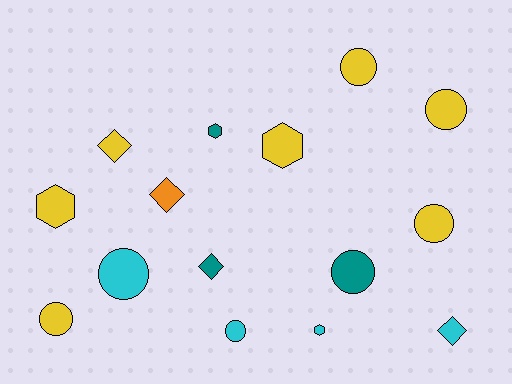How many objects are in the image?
There are 15 objects.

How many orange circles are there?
There are no orange circles.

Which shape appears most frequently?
Circle, with 7 objects.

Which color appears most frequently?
Yellow, with 7 objects.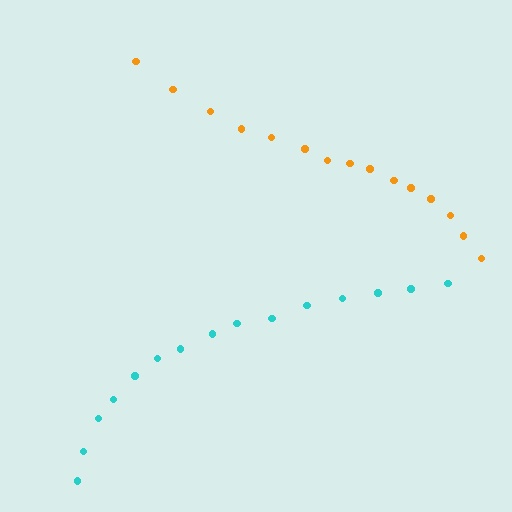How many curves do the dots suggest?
There are 2 distinct paths.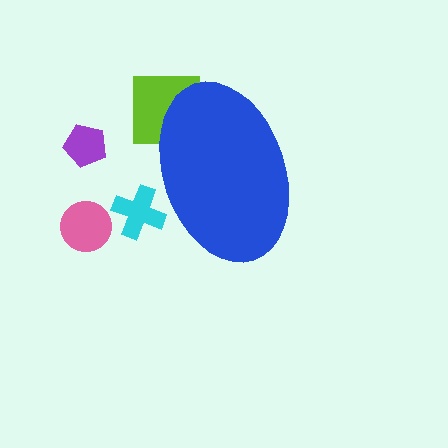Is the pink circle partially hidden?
No, the pink circle is fully visible.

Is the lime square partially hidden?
Yes, the lime square is partially hidden behind the blue ellipse.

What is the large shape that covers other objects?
A blue ellipse.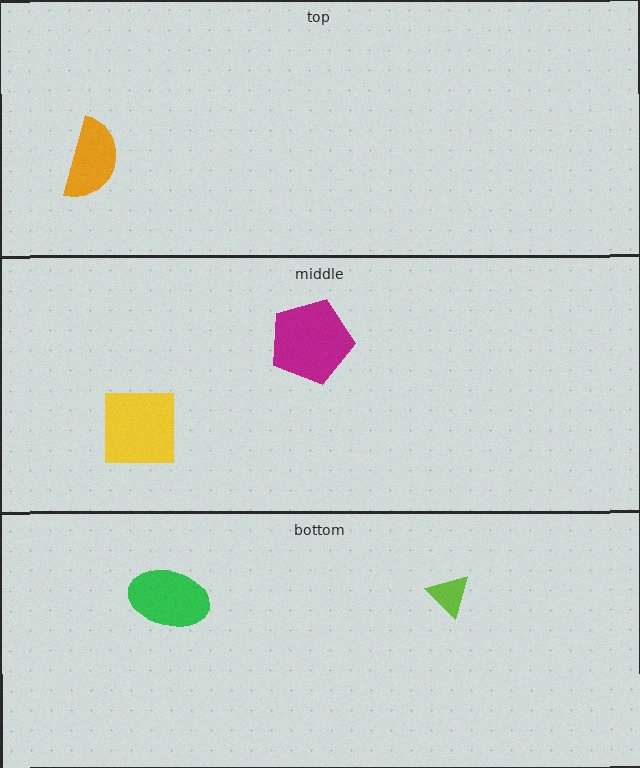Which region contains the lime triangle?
The bottom region.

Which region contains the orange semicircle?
The top region.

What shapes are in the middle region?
The magenta pentagon, the yellow square.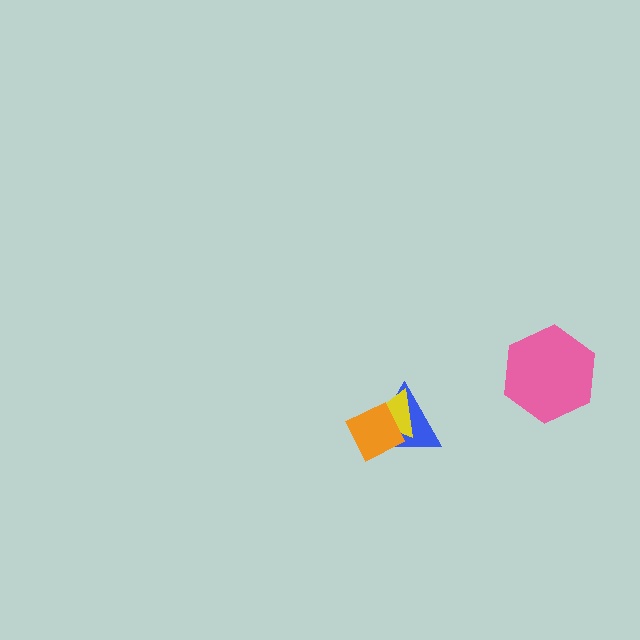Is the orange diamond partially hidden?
No, no other shape covers it.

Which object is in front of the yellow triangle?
The orange diamond is in front of the yellow triangle.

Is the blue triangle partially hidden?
Yes, it is partially covered by another shape.